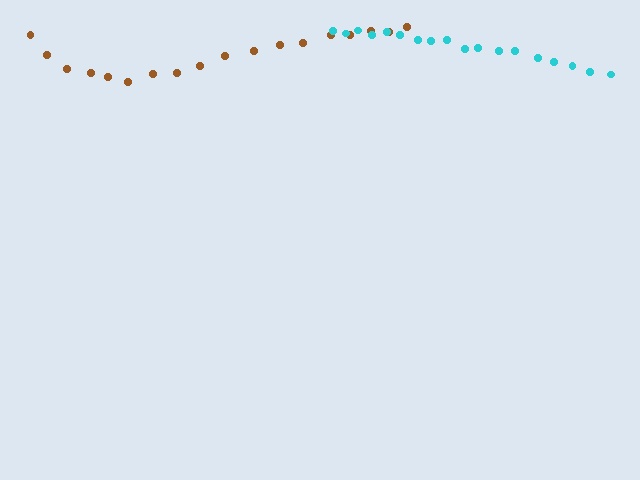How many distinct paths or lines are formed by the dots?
There are 2 distinct paths.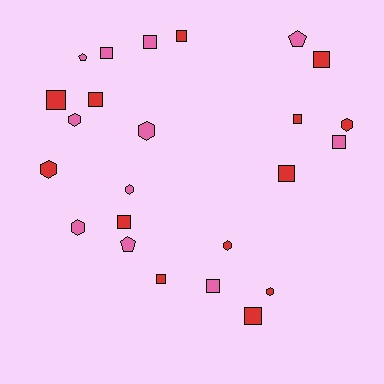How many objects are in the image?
There are 24 objects.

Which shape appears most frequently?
Square, with 13 objects.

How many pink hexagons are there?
There are 4 pink hexagons.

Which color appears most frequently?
Red, with 13 objects.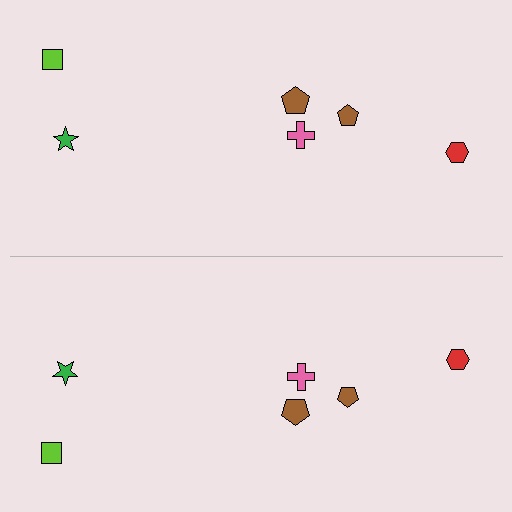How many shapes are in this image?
There are 12 shapes in this image.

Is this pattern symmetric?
Yes, this pattern has bilateral (reflection) symmetry.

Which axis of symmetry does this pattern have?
The pattern has a horizontal axis of symmetry running through the center of the image.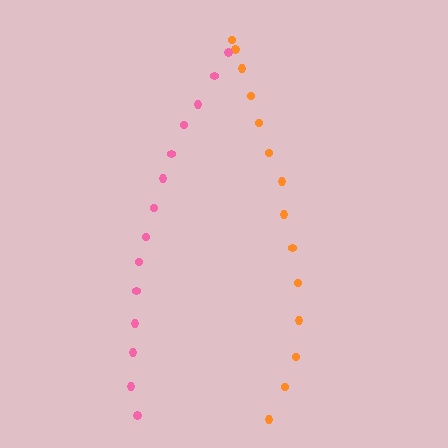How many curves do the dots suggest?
There are 2 distinct paths.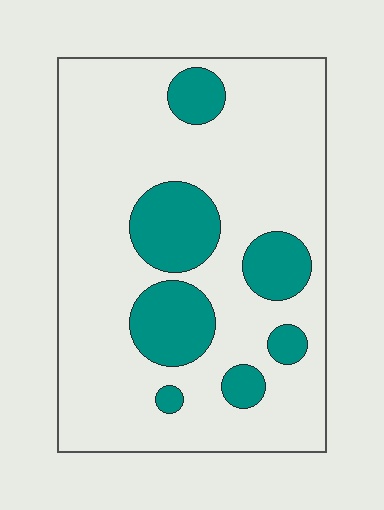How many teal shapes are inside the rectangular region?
7.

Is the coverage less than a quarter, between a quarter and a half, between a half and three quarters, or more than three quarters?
Less than a quarter.